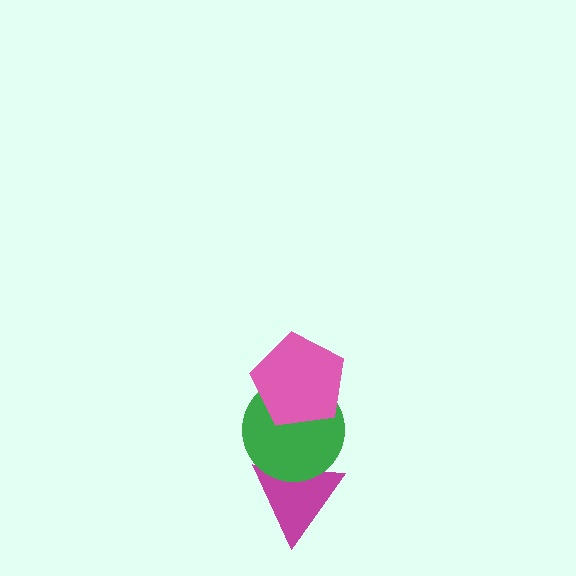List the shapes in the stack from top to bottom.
From top to bottom: the pink pentagon, the green circle, the magenta triangle.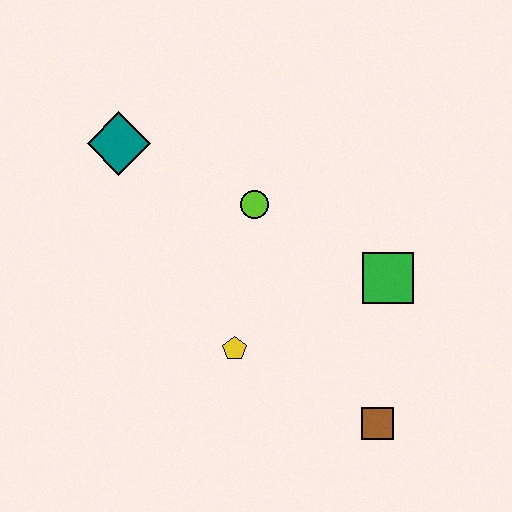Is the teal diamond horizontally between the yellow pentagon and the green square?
No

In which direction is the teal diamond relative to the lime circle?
The teal diamond is to the left of the lime circle.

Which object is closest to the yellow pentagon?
The lime circle is closest to the yellow pentagon.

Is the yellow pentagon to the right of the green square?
No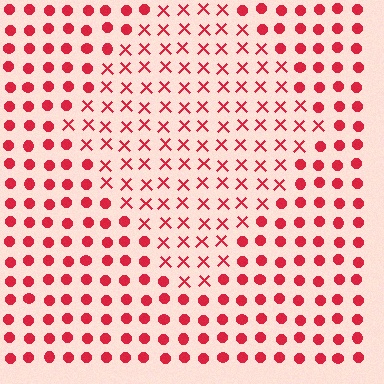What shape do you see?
I see a diamond.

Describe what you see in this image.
The image is filled with small red elements arranged in a uniform grid. A diamond-shaped region contains X marks, while the surrounding area contains circles. The boundary is defined purely by the change in element shape.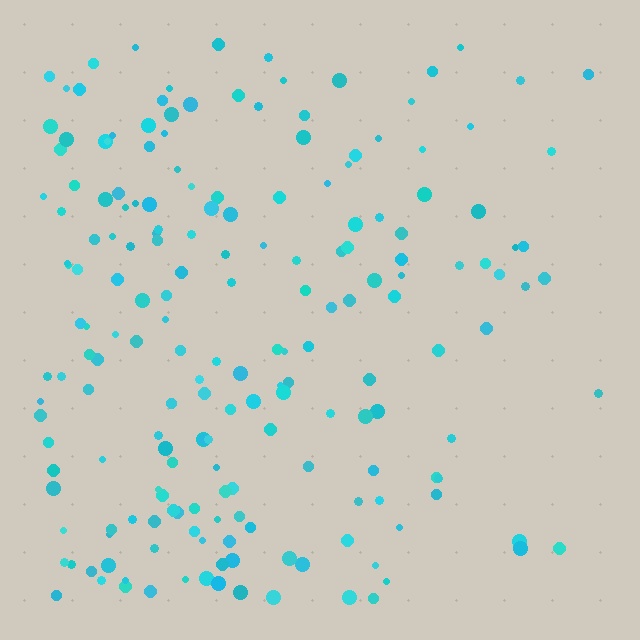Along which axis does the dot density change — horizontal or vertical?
Horizontal.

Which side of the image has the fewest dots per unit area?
The right.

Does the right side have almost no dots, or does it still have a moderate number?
Still a moderate number, just noticeably fewer than the left.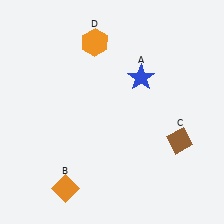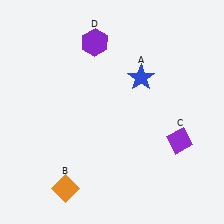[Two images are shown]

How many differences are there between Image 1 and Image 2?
There are 2 differences between the two images.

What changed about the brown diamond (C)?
In Image 1, C is brown. In Image 2, it changed to purple.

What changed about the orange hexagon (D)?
In Image 1, D is orange. In Image 2, it changed to purple.